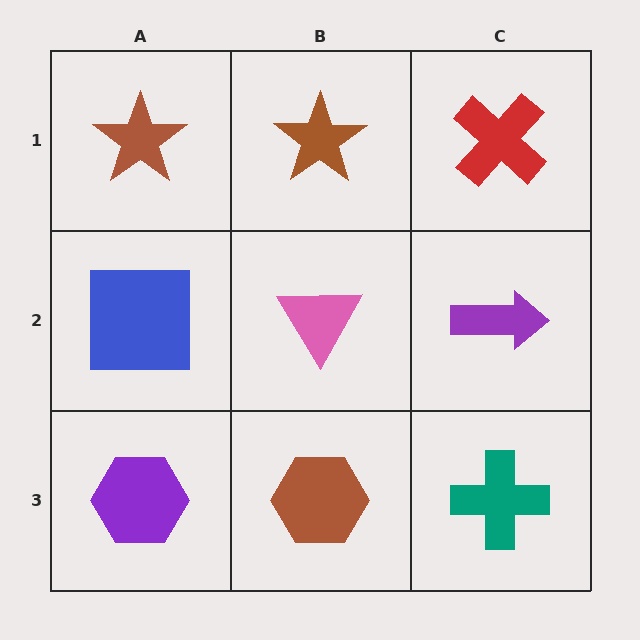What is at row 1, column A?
A brown star.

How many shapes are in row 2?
3 shapes.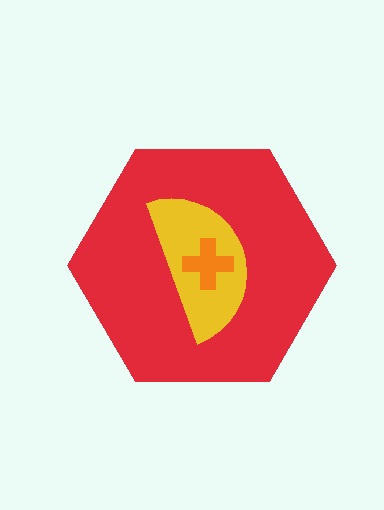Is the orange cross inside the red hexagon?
Yes.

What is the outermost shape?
The red hexagon.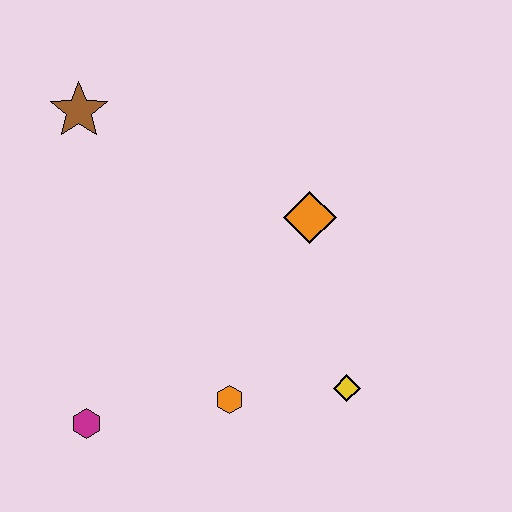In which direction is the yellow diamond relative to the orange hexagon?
The yellow diamond is to the right of the orange hexagon.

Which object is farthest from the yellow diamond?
The brown star is farthest from the yellow diamond.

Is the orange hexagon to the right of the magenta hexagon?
Yes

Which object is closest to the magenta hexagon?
The orange hexagon is closest to the magenta hexagon.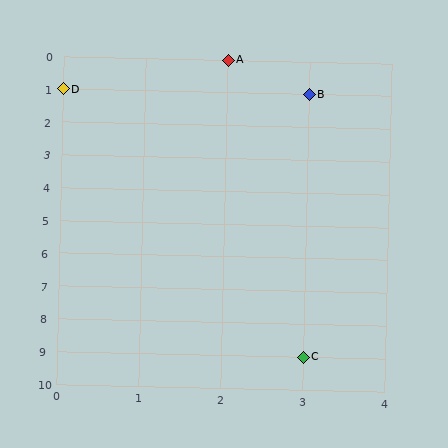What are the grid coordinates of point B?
Point B is at grid coordinates (3, 1).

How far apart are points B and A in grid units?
Points B and A are 1 column and 1 row apart (about 1.4 grid units diagonally).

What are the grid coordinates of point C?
Point C is at grid coordinates (3, 9).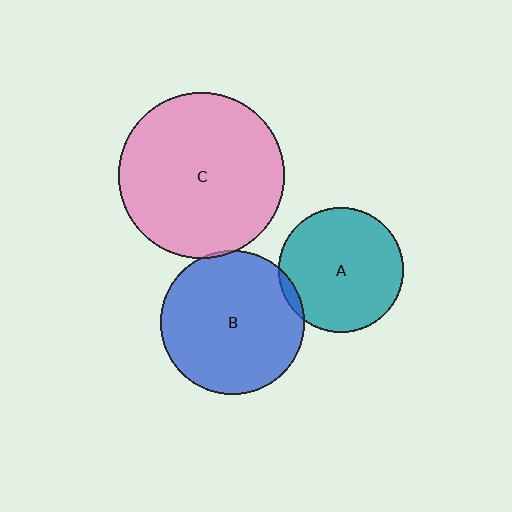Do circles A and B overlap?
Yes.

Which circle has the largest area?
Circle C (pink).